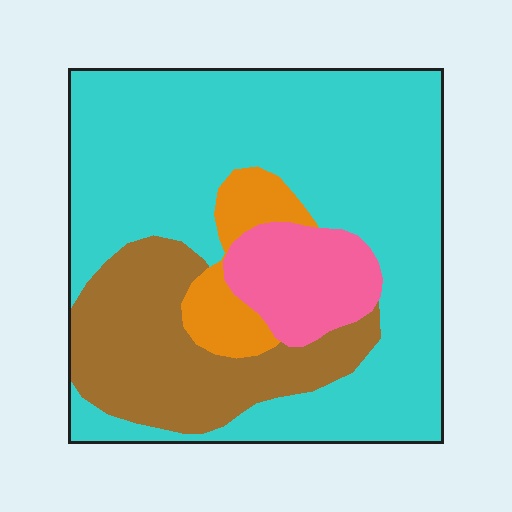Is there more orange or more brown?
Brown.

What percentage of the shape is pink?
Pink covers about 10% of the shape.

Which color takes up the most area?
Cyan, at roughly 60%.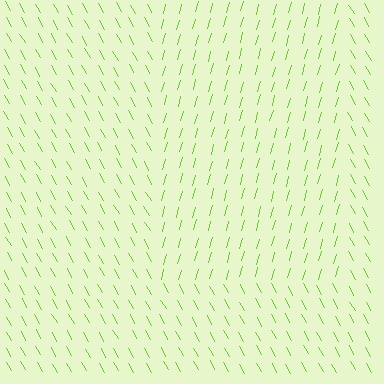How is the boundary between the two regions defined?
The boundary is defined purely by a change in line orientation (approximately 45 degrees difference). All lines are the same color and thickness.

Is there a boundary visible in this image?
Yes, there is a texture boundary formed by a change in line orientation.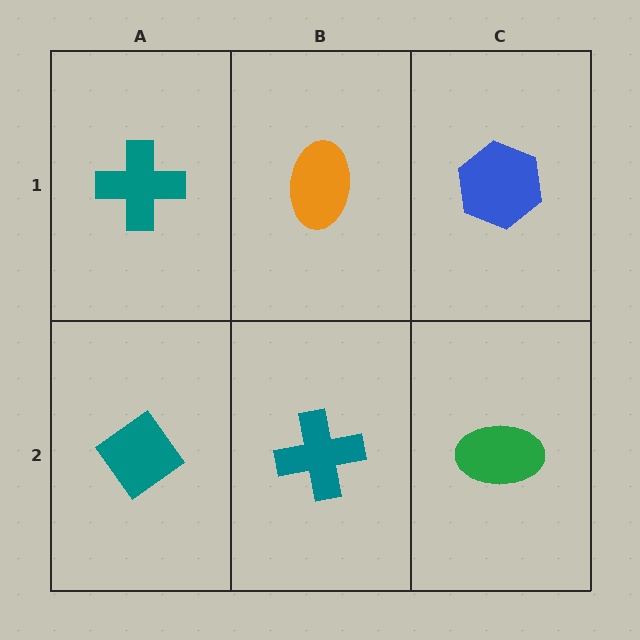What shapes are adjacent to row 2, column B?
An orange ellipse (row 1, column B), a teal diamond (row 2, column A), a green ellipse (row 2, column C).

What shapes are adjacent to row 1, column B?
A teal cross (row 2, column B), a teal cross (row 1, column A), a blue hexagon (row 1, column C).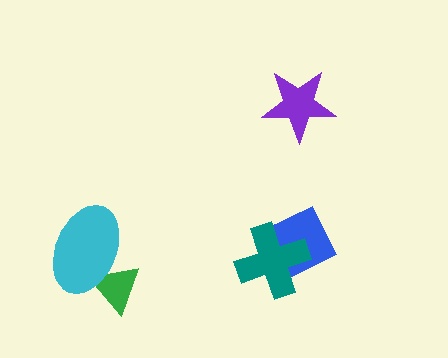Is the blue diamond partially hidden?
Yes, it is partially covered by another shape.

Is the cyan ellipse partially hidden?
No, no other shape covers it.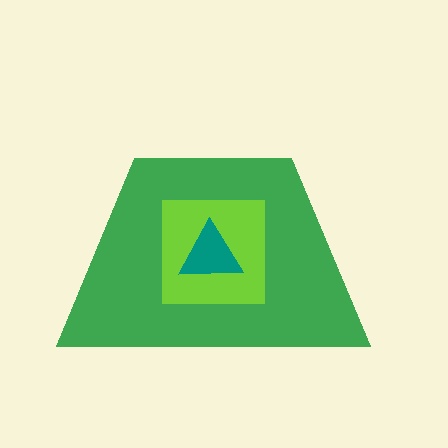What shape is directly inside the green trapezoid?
The lime square.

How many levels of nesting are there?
3.